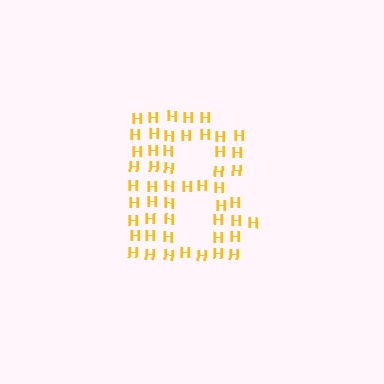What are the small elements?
The small elements are letter H's.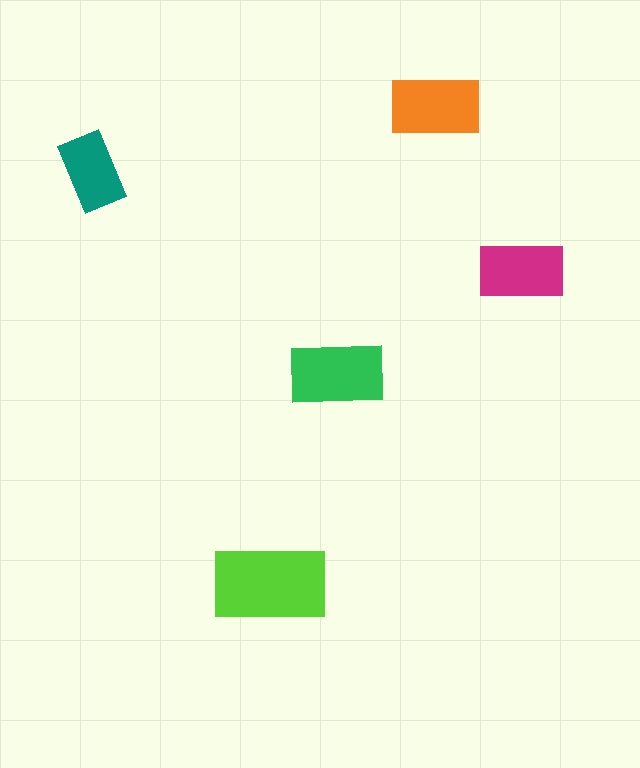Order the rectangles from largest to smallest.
the lime one, the green one, the orange one, the magenta one, the teal one.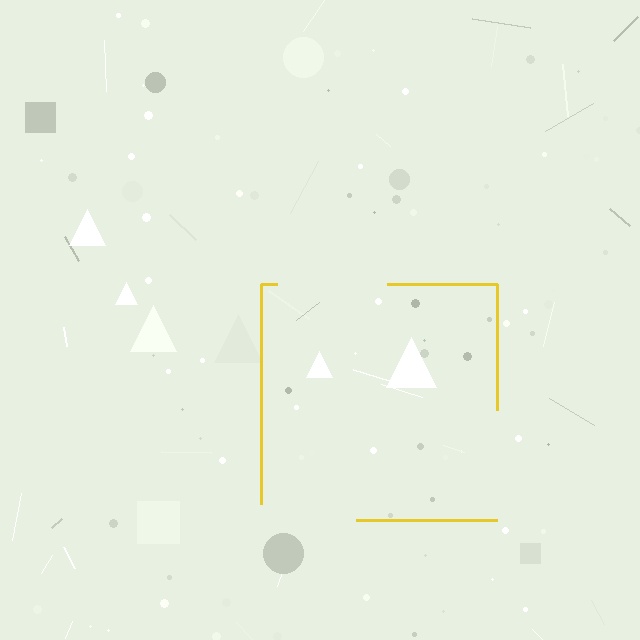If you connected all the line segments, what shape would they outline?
They would outline a square.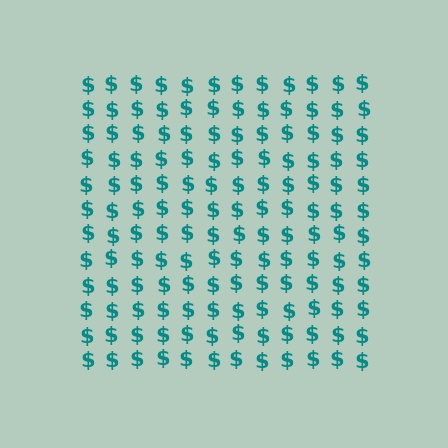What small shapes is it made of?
It is made of small dollar signs.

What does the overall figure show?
The overall figure shows a square.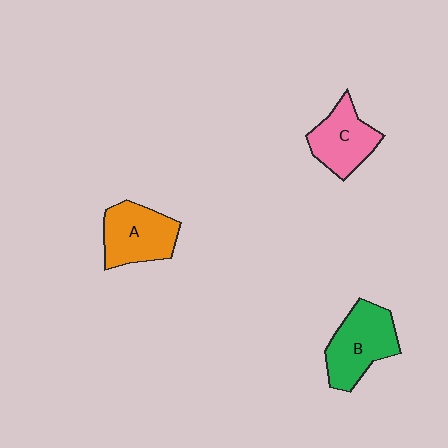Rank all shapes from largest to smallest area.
From largest to smallest: B (green), A (orange), C (pink).